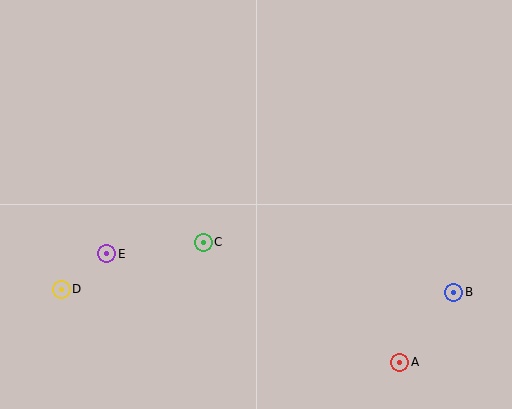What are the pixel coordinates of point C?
Point C is at (203, 242).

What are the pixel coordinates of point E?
Point E is at (107, 254).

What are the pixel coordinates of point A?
Point A is at (400, 362).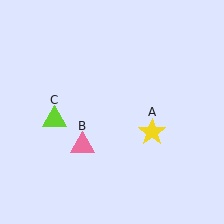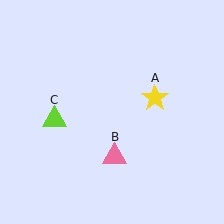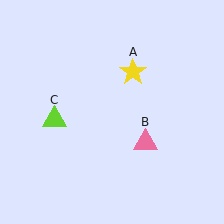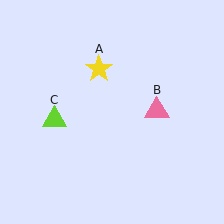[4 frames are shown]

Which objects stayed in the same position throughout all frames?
Lime triangle (object C) remained stationary.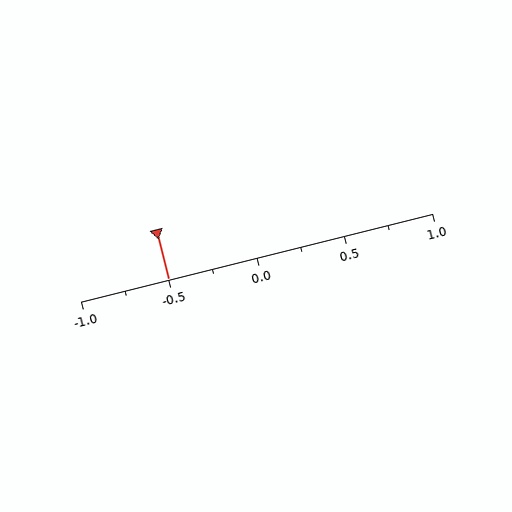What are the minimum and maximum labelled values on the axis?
The axis runs from -1.0 to 1.0.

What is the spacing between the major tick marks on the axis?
The major ticks are spaced 0.5 apart.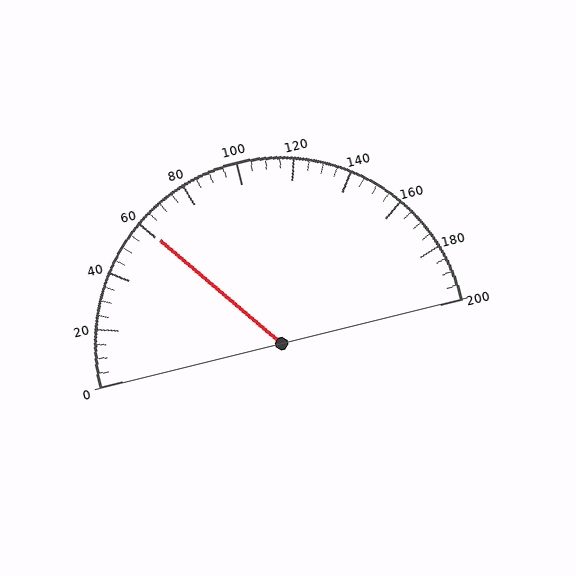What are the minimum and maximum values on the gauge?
The gauge ranges from 0 to 200.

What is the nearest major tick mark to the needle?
The nearest major tick mark is 60.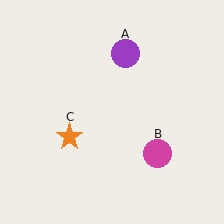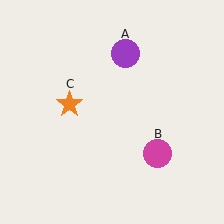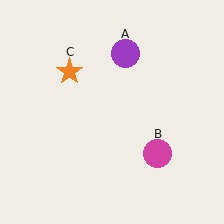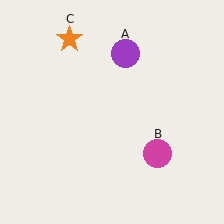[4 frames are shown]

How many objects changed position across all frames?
1 object changed position: orange star (object C).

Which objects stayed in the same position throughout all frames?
Purple circle (object A) and magenta circle (object B) remained stationary.